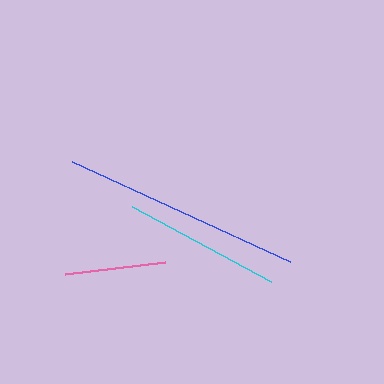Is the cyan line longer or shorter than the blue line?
The blue line is longer than the cyan line.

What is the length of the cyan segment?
The cyan segment is approximately 158 pixels long.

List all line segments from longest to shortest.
From longest to shortest: blue, cyan, pink.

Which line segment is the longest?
The blue line is the longest at approximately 240 pixels.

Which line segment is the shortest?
The pink line is the shortest at approximately 101 pixels.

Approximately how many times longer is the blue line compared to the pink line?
The blue line is approximately 2.4 times the length of the pink line.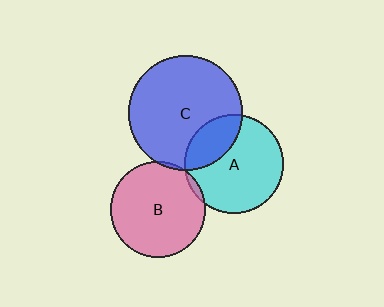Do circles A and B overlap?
Yes.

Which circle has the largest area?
Circle C (blue).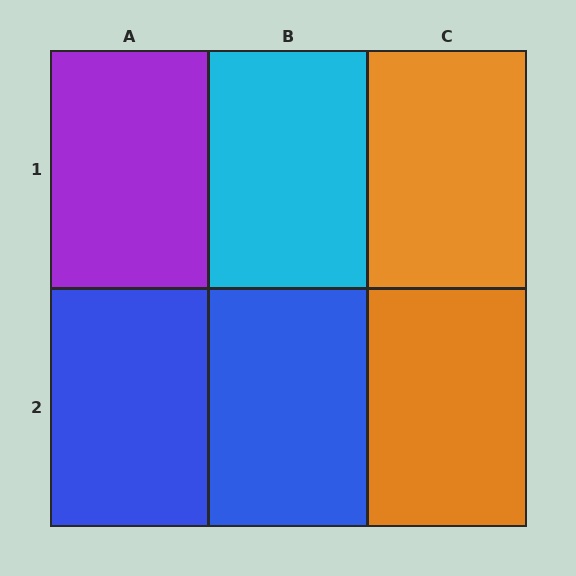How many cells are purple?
1 cell is purple.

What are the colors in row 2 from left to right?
Blue, blue, orange.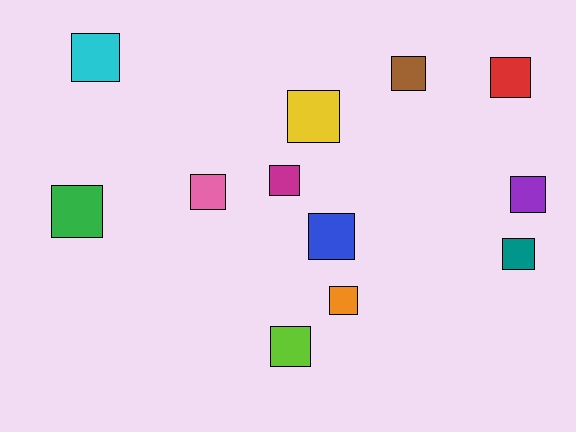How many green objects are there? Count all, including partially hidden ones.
There is 1 green object.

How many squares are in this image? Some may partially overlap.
There are 12 squares.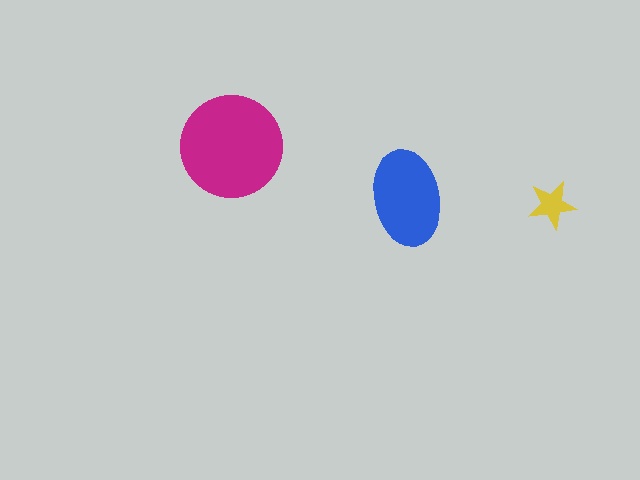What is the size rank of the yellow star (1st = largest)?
3rd.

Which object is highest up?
The magenta circle is topmost.